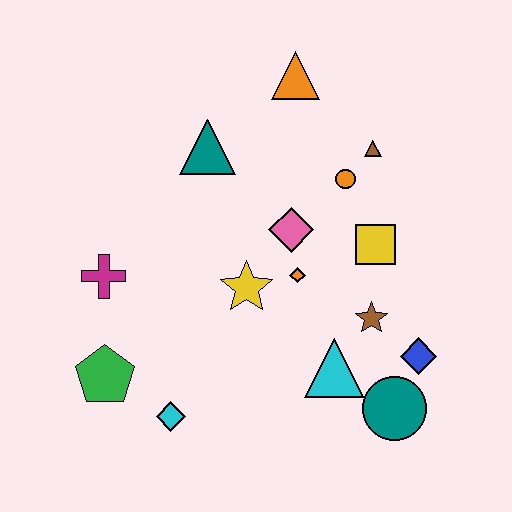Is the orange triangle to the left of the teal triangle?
No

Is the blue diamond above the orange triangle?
No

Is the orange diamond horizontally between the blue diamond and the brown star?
No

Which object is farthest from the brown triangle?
The green pentagon is farthest from the brown triangle.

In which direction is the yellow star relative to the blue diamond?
The yellow star is to the left of the blue diamond.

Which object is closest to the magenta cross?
The green pentagon is closest to the magenta cross.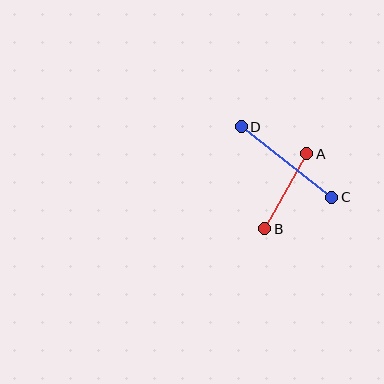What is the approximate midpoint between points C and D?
The midpoint is at approximately (287, 162) pixels.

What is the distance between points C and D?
The distance is approximately 114 pixels.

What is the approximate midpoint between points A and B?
The midpoint is at approximately (286, 191) pixels.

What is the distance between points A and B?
The distance is approximately 86 pixels.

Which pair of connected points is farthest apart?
Points C and D are farthest apart.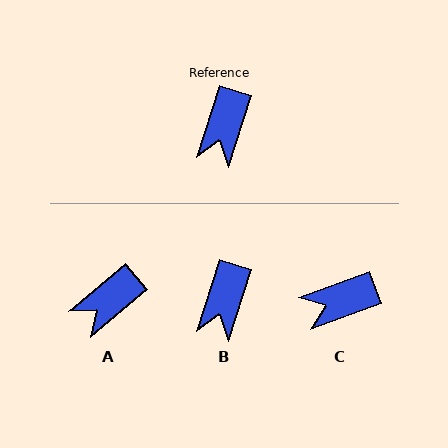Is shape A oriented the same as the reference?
No, it is off by about 32 degrees.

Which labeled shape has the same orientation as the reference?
B.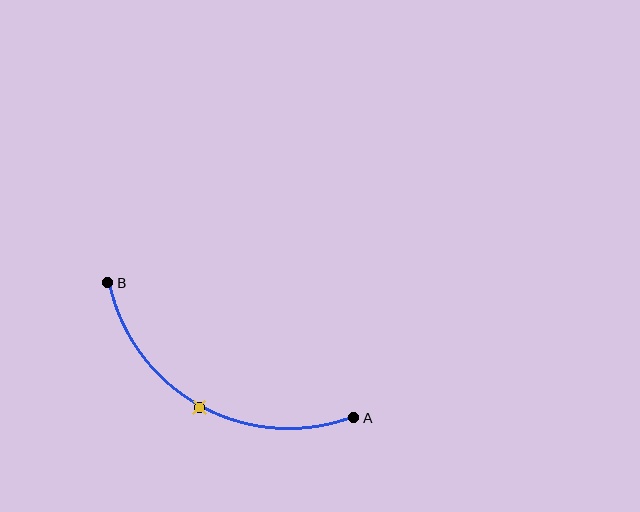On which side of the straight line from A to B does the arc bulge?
The arc bulges below the straight line connecting A and B.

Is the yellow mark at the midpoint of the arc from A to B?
Yes. The yellow mark lies on the arc at equal arc-length from both A and B — it is the arc midpoint.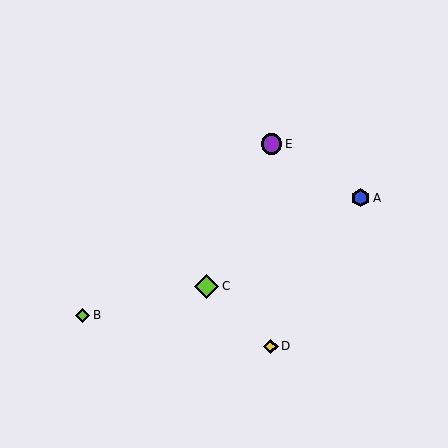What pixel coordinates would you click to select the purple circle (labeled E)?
Click at (272, 144) to select the purple circle E.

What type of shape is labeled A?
Shape A is a blue hexagon.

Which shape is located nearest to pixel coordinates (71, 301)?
The lime diamond (labeled B) at (83, 315) is nearest to that location.